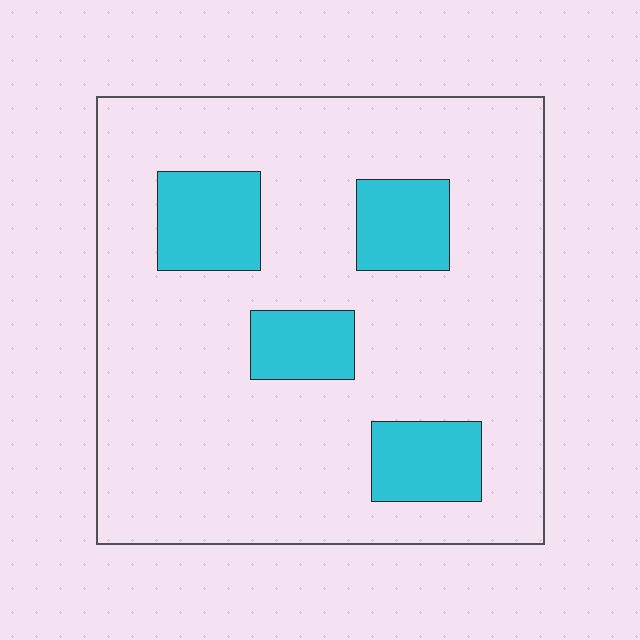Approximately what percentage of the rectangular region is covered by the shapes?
Approximately 20%.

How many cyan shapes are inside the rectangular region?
4.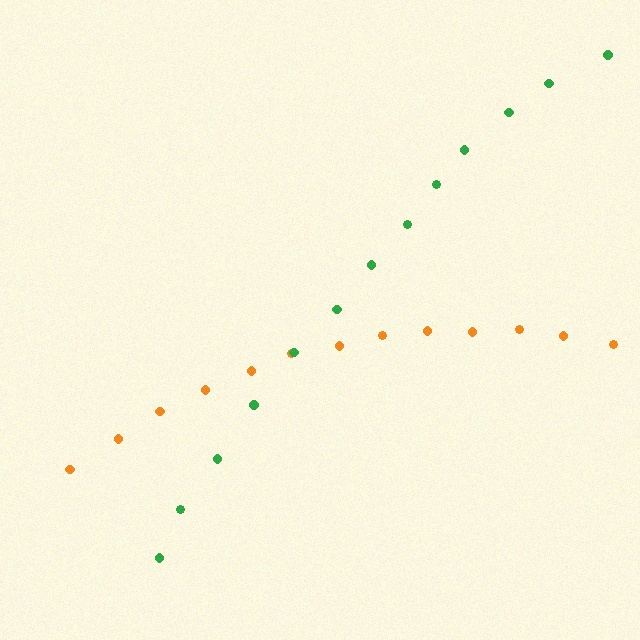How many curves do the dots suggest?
There are 2 distinct paths.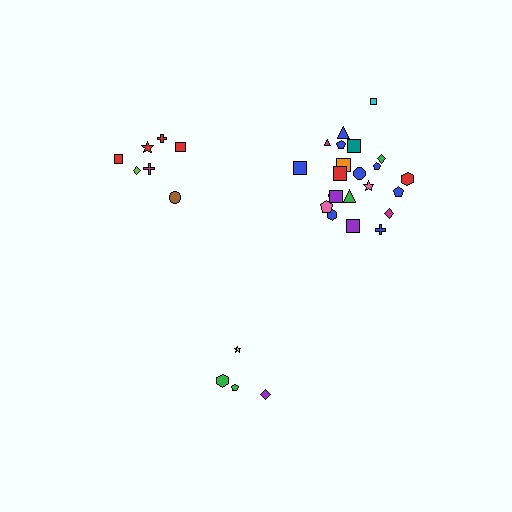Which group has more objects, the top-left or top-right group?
The top-right group.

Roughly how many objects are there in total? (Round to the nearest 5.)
Roughly 35 objects in total.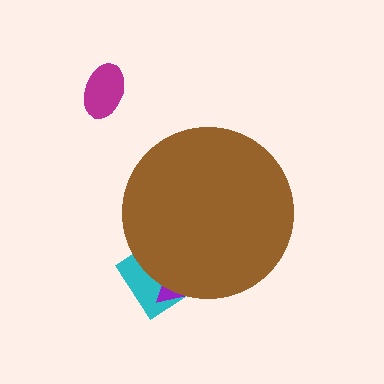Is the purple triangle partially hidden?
Yes, the purple triangle is partially hidden behind the brown circle.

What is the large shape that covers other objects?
A brown circle.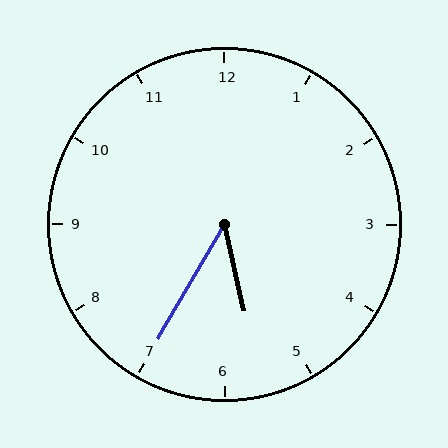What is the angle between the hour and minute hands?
Approximately 42 degrees.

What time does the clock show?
5:35.